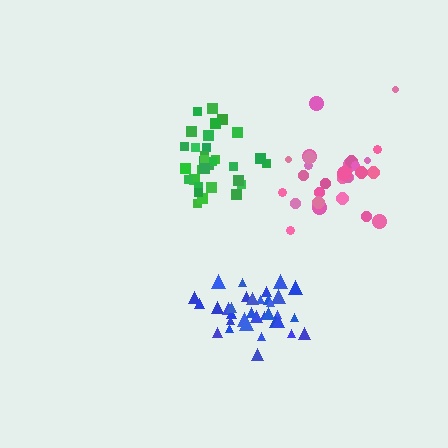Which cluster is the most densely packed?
Green.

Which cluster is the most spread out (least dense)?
Pink.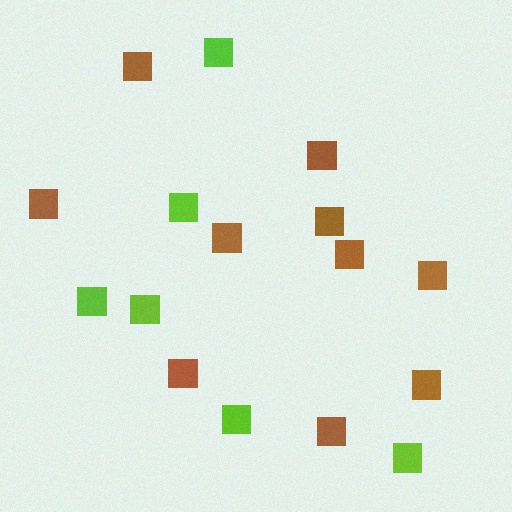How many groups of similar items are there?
There are 2 groups: one group of brown squares (10) and one group of lime squares (6).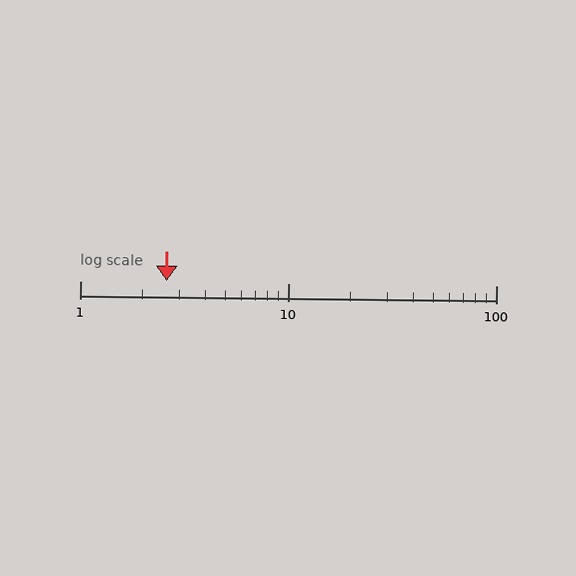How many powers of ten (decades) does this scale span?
The scale spans 2 decades, from 1 to 100.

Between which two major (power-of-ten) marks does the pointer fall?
The pointer is between 1 and 10.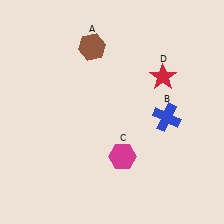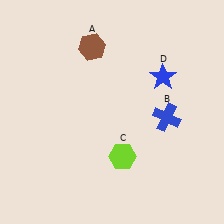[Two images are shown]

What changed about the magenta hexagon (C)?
In Image 1, C is magenta. In Image 2, it changed to lime.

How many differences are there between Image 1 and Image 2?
There are 2 differences between the two images.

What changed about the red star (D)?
In Image 1, D is red. In Image 2, it changed to blue.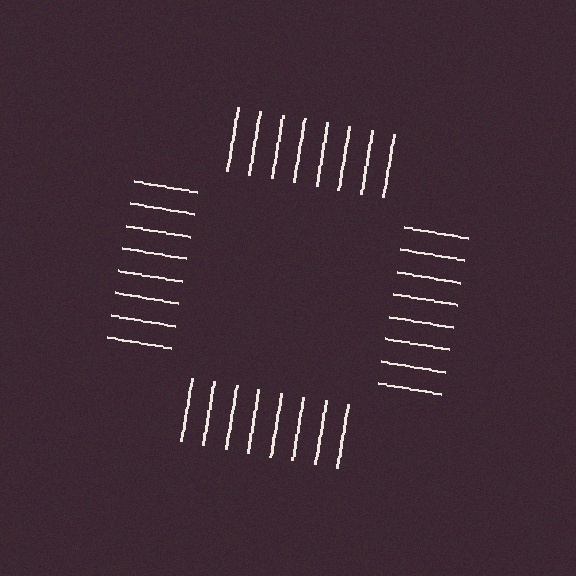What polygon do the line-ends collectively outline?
An illusory square — the line segments terminate on its edges but no continuous stroke is drawn.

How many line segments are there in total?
32 — 8 along each of the 4 edges.